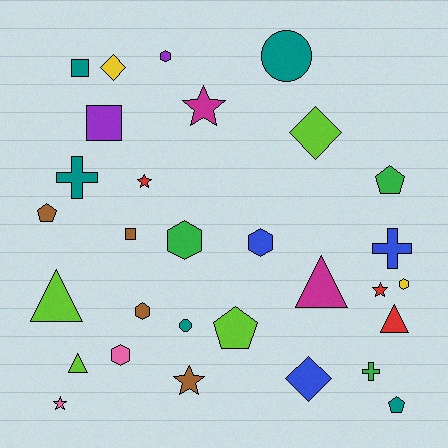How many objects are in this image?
There are 30 objects.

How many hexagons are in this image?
There are 6 hexagons.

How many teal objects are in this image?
There are 5 teal objects.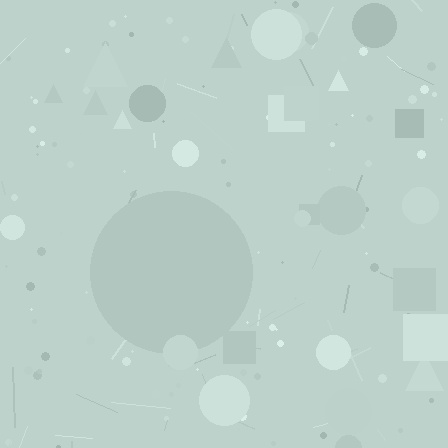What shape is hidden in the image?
A circle is hidden in the image.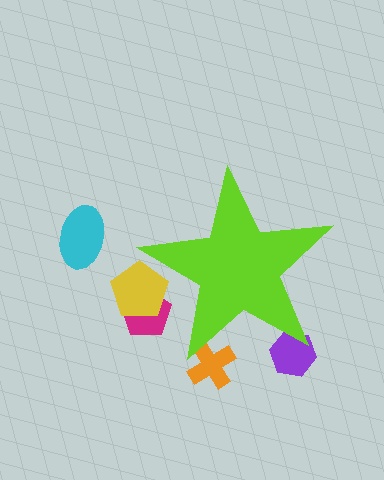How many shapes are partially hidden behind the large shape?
4 shapes are partially hidden.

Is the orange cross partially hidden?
Yes, the orange cross is partially hidden behind the lime star.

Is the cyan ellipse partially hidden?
No, the cyan ellipse is fully visible.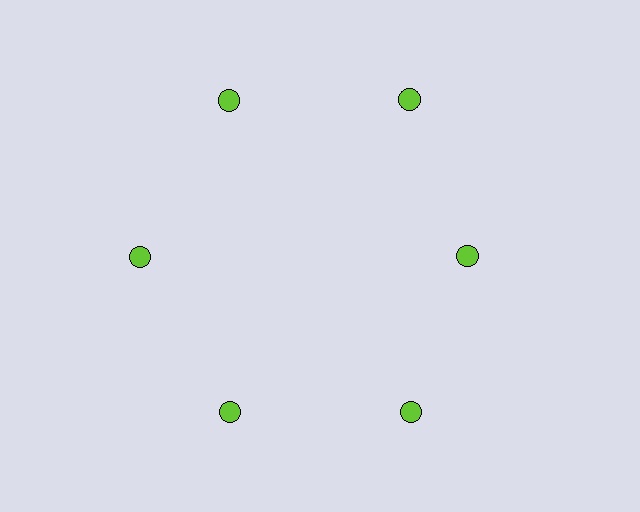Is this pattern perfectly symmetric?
No. The 6 lime circles are arranged in a ring, but one element near the 3 o'clock position is pulled inward toward the center, breaking the 6-fold rotational symmetry.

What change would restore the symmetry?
The symmetry would be restored by moving it outward, back onto the ring so that all 6 circles sit at equal angles and equal distance from the center.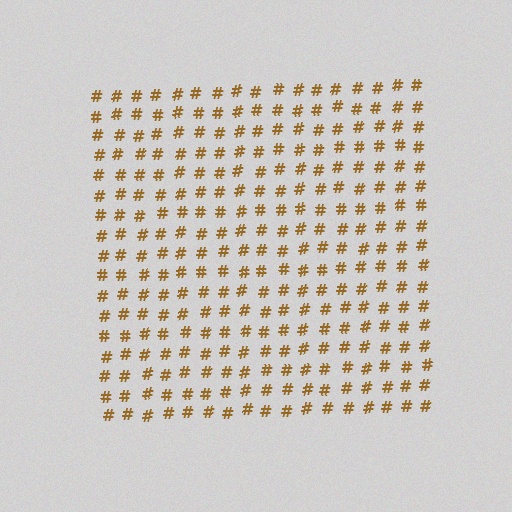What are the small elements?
The small elements are hash symbols.